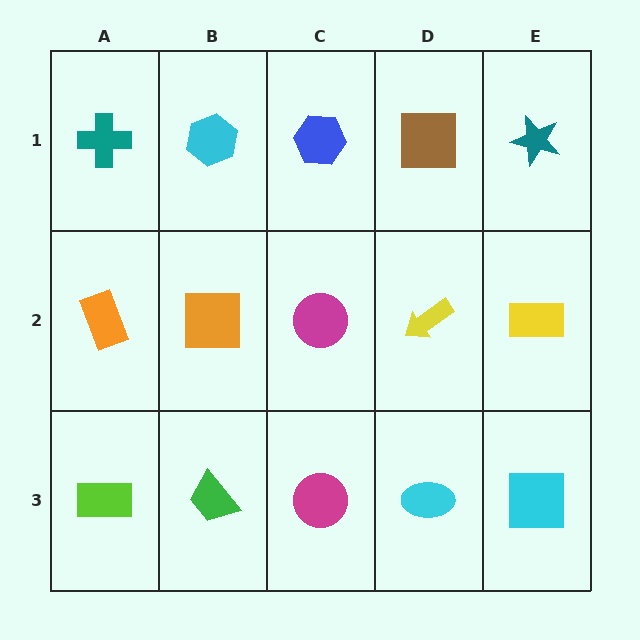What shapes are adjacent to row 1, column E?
A yellow rectangle (row 2, column E), a brown square (row 1, column D).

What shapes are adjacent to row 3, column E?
A yellow rectangle (row 2, column E), a cyan ellipse (row 3, column D).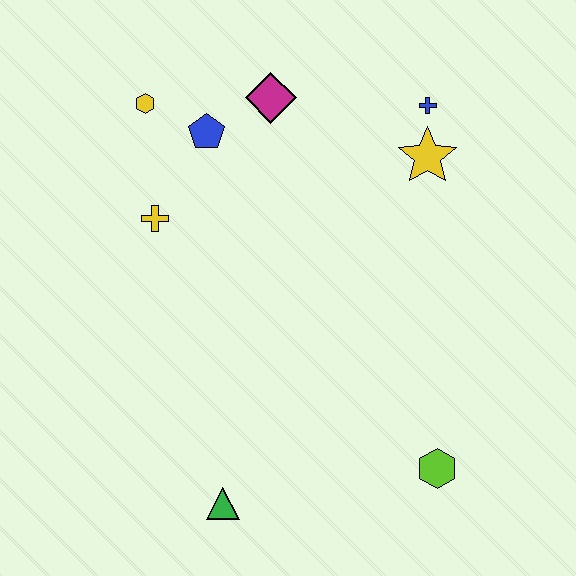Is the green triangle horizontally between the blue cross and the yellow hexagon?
Yes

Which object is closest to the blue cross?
The yellow star is closest to the blue cross.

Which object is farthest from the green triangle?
The blue cross is farthest from the green triangle.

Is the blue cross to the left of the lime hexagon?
Yes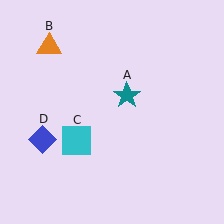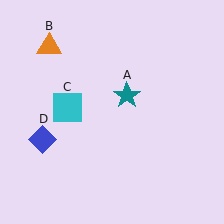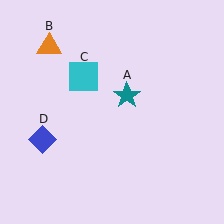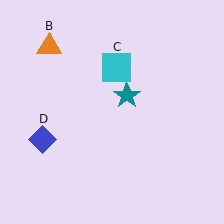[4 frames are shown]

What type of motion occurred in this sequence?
The cyan square (object C) rotated clockwise around the center of the scene.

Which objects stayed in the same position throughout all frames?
Teal star (object A) and orange triangle (object B) and blue diamond (object D) remained stationary.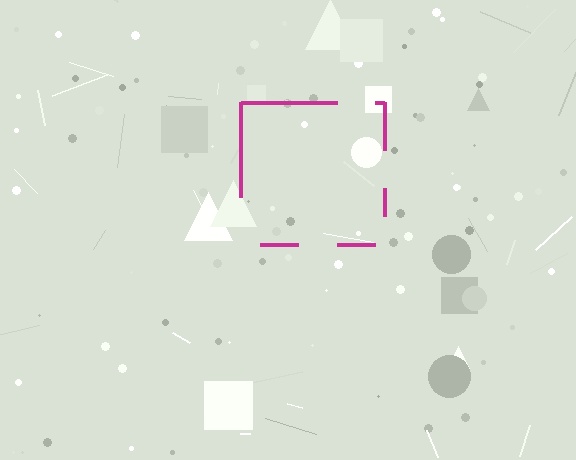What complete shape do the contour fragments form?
The contour fragments form a square.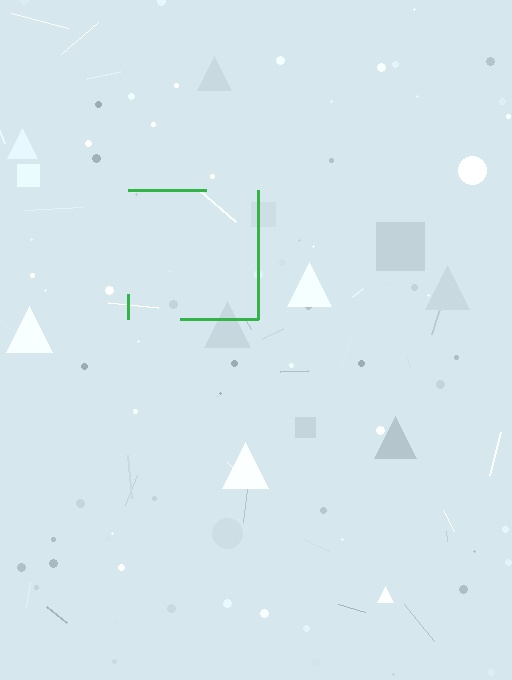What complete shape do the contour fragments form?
The contour fragments form a square.